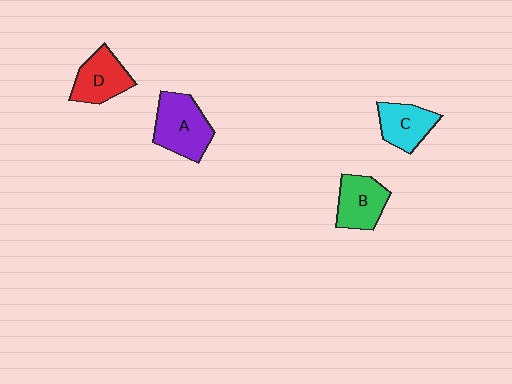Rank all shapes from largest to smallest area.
From largest to smallest: A (purple), D (red), B (green), C (cyan).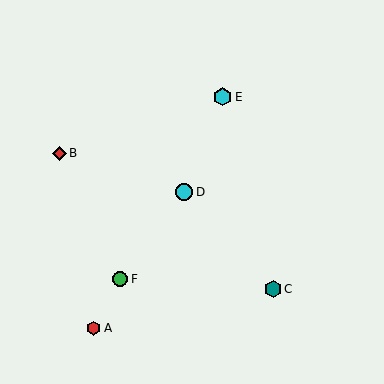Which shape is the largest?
The cyan hexagon (labeled E) is the largest.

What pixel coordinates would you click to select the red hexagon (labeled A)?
Click at (93, 328) to select the red hexagon A.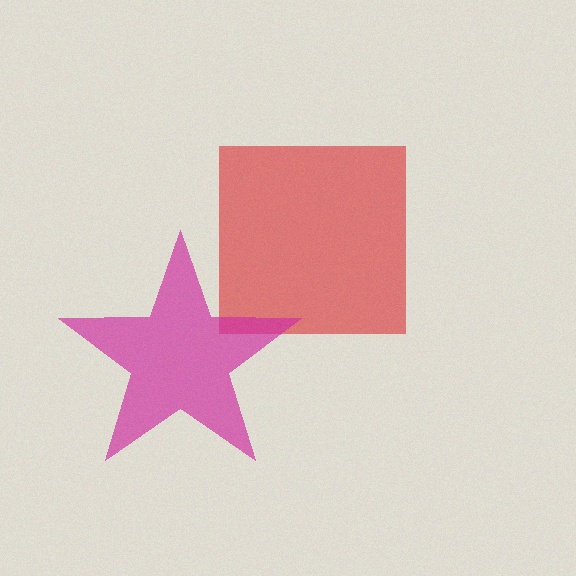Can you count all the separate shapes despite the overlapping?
Yes, there are 2 separate shapes.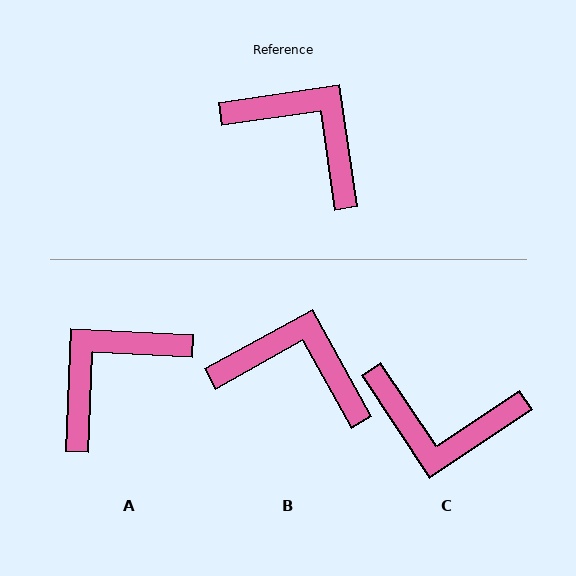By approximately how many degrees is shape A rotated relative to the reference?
Approximately 79 degrees counter-clockwise.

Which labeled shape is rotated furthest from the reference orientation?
C, about 155 degrees away.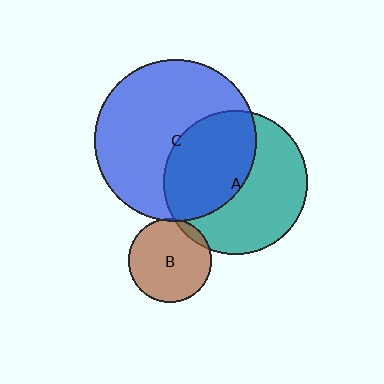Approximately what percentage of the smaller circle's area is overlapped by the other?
Approximately 5%.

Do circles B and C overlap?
Yes.